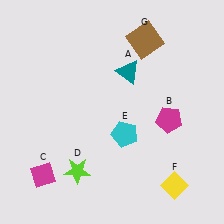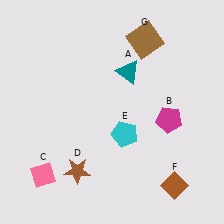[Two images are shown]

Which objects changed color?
C changed from magenta to pink. D changed from lime to brown. F changed from yellow to brown.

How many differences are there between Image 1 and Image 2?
There are 3 differences between the two images.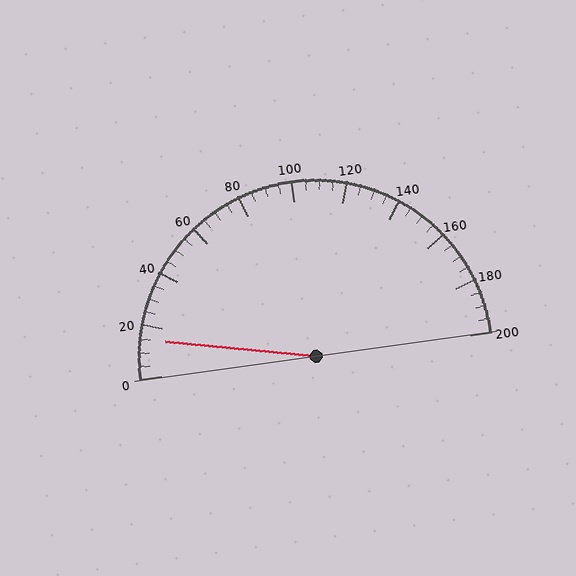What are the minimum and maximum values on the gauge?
The gauge ranges from 0 to 200.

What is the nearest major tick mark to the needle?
The nearest major tick mark is 20.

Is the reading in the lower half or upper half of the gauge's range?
The reading is in the lower half of the range (0 to 200).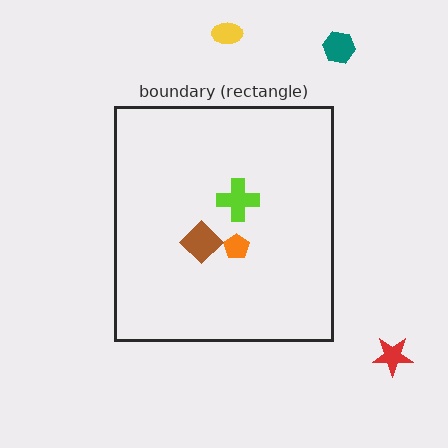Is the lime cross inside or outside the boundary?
Inside.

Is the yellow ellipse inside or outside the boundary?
Outside.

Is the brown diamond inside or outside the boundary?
Inside.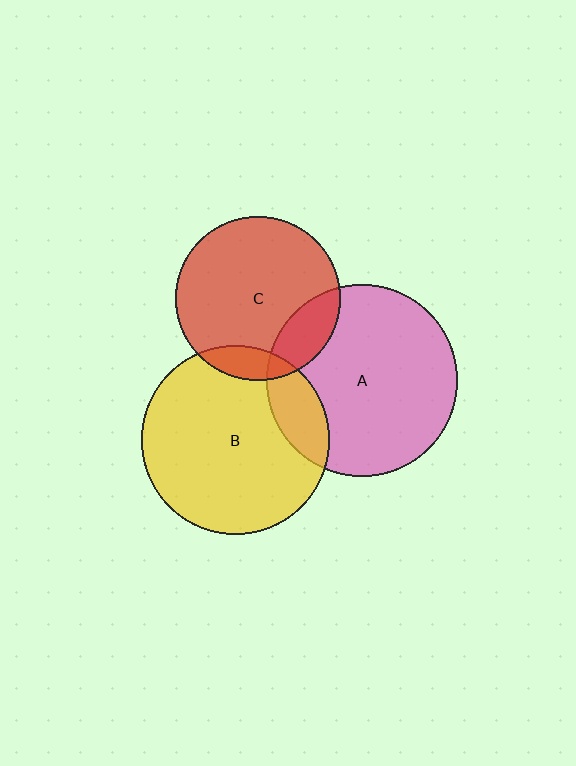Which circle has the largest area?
Circle A (pink).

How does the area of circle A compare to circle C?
Approximately 1.3 times.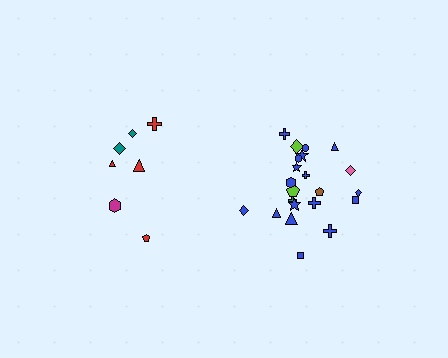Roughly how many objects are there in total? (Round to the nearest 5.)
Roughly 30 objects in total.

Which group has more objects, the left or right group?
The right group.